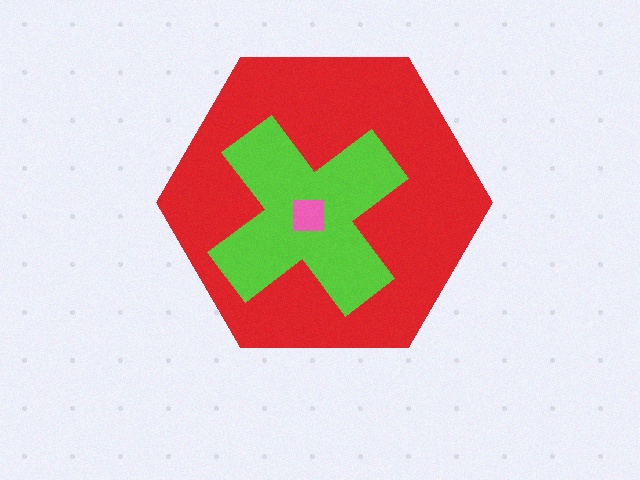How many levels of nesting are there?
3.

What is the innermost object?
The pink square.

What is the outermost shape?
The red hexagon.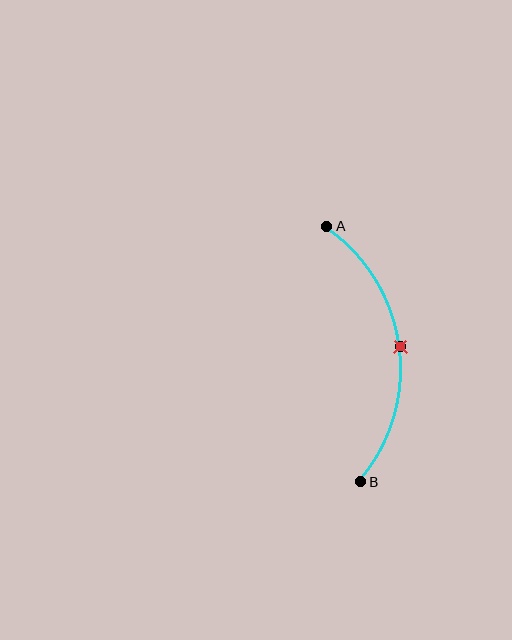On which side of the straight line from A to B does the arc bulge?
The arc bulges to the right of the straight line connecting A and B.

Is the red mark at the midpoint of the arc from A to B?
Yes. The red mark lies on the arc at equal arc-length from both A and B — it is the arc midpoint.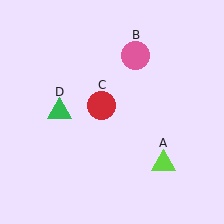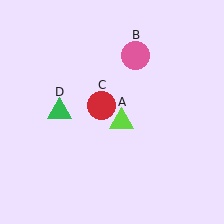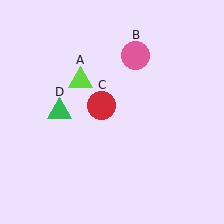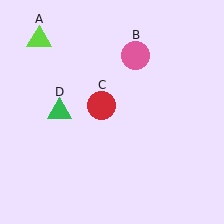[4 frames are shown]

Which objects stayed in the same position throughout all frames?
Pink circle (object B) and red circle (object C) and green triangle (object D) remained stationary.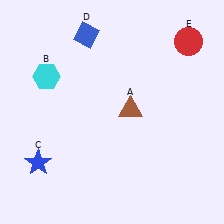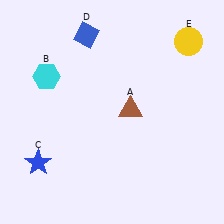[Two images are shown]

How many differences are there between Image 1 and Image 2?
There is 1 difference between the two images.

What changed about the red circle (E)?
In Image 1, E is red. In Image 2, it changed to yellow.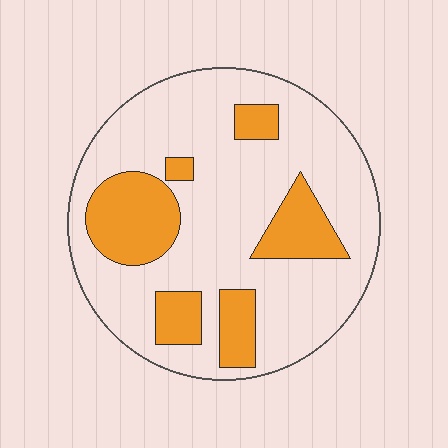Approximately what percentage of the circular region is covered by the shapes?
Approximately 25%.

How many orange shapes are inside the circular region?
6.